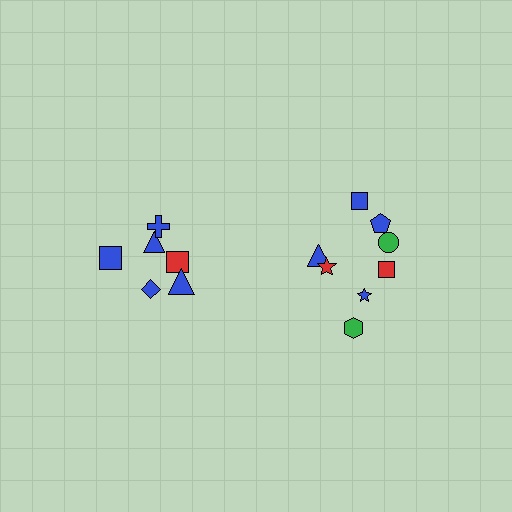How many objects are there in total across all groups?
There are 14 objects.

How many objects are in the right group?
There are 8 objects.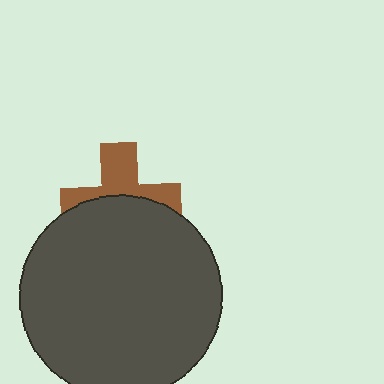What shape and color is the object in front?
The object in front is a dark gray circle.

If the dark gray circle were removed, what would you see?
You would see the complete brown cross.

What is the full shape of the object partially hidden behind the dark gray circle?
The partially hidden object is a brown cross.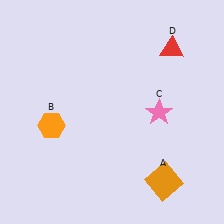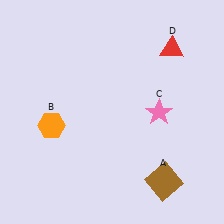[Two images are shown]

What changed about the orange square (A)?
In Image 1, A is orange. In Image 2, it changed to brown.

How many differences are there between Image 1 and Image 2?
There is 1 difference between the two images.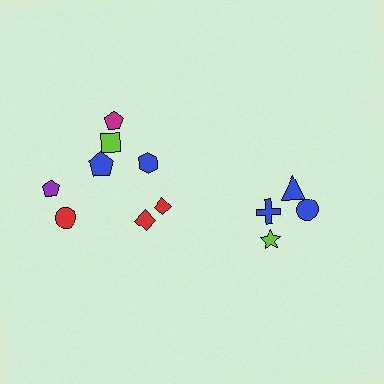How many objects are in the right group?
There are 4 objects.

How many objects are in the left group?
There are 8 objects.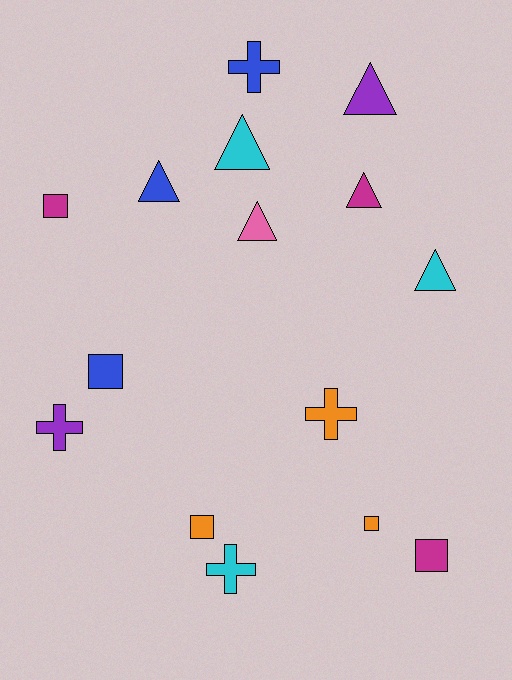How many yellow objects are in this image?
There are no yellow objects.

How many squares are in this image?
There are 5 squares.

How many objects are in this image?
There are 15 objects.